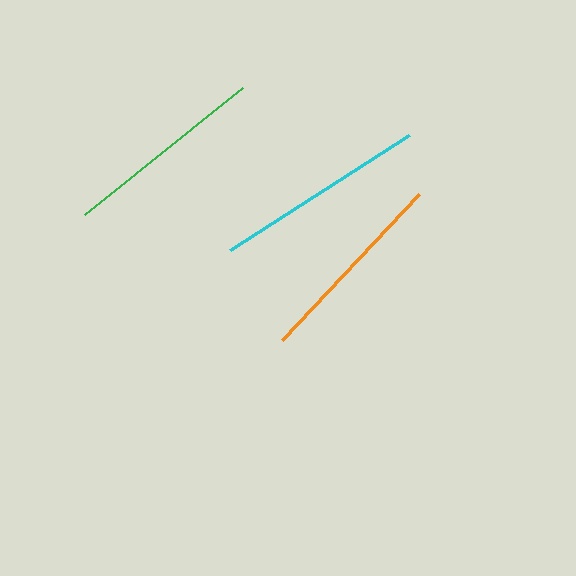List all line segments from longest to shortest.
From longest to shortest: cyan, green, orange.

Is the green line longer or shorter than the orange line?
The green line is longer than the orange line.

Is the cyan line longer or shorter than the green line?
The cyan line is longer than the green line.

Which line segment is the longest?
The cyan line is the longest at approximately 213 pixels.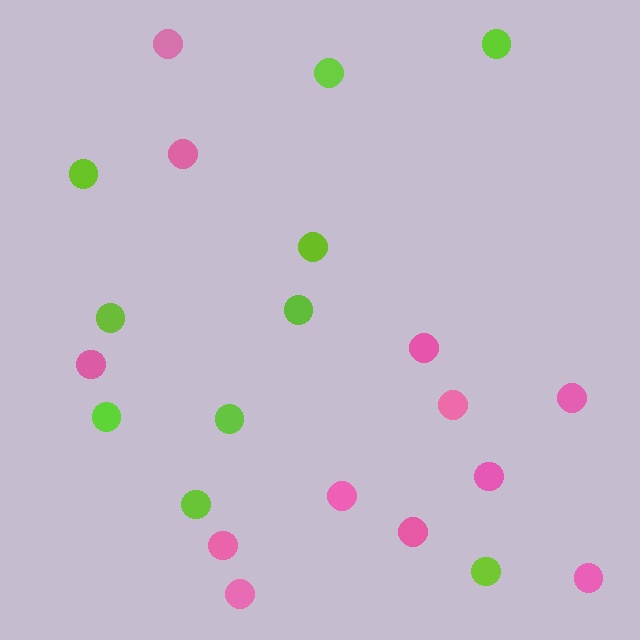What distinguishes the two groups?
There are 2 groups: one group of lime circles (10) and one group of pink circles (12).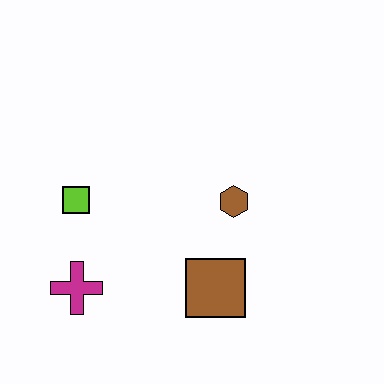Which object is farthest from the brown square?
The lime square is farthest from the brown square.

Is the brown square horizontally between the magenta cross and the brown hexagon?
Yes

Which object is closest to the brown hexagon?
The brown square is closest to the brown hexagon.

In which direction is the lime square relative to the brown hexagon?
The lime square is to the left of the brown hexagon.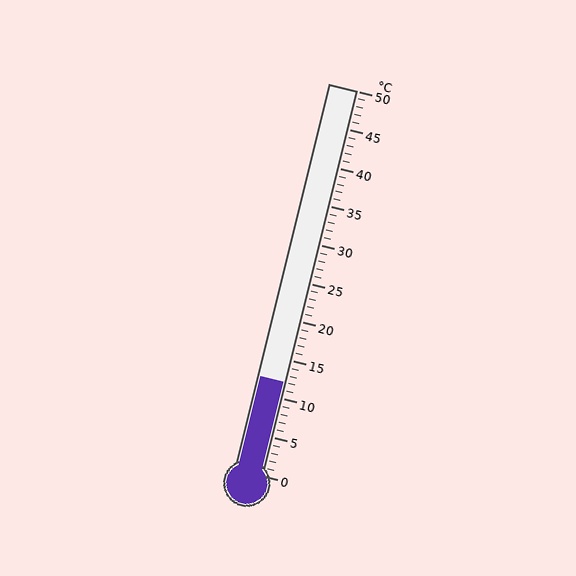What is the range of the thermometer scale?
The thermometer scale ranges from 0°C to 50°C.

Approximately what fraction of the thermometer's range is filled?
The thermometer is filled to approximately 25% of its range.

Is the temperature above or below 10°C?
The temperature is above 10°C.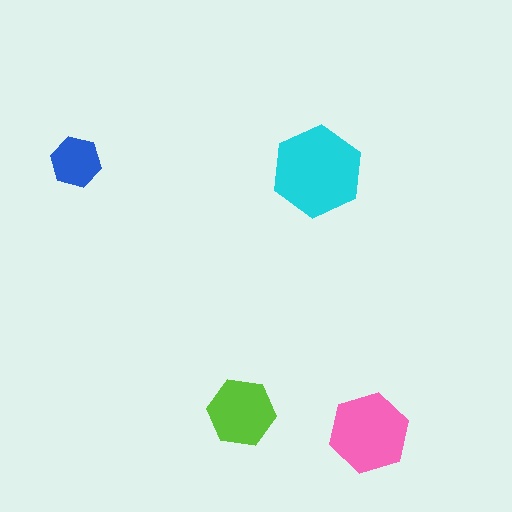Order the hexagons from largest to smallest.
the cyan one, the pink one, the lime one, the blue one.